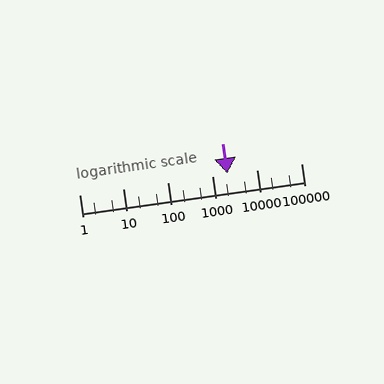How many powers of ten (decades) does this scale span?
The scale spans 5 decades, from 1 to 100000.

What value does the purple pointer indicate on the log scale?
The pointer indicates approximately 2200.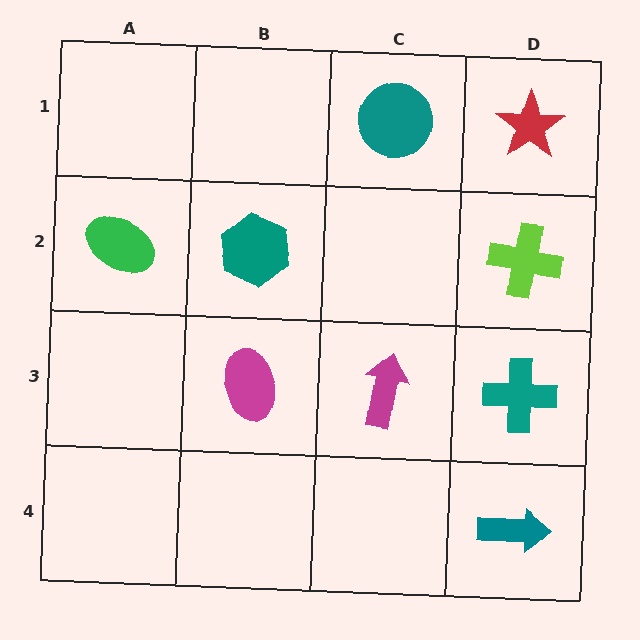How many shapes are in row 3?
3 shapes.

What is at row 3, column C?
A magenta arrow.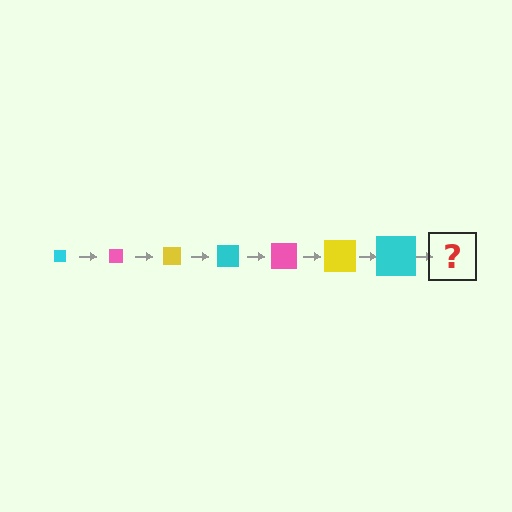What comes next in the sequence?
The next element should be a pink square, larger than the previous one.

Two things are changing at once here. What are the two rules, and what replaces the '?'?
The two rules are that the square grows larger each step and the color cycles through cyan, pink, and yellow. The '?' should be a pink square, larger than the previous one.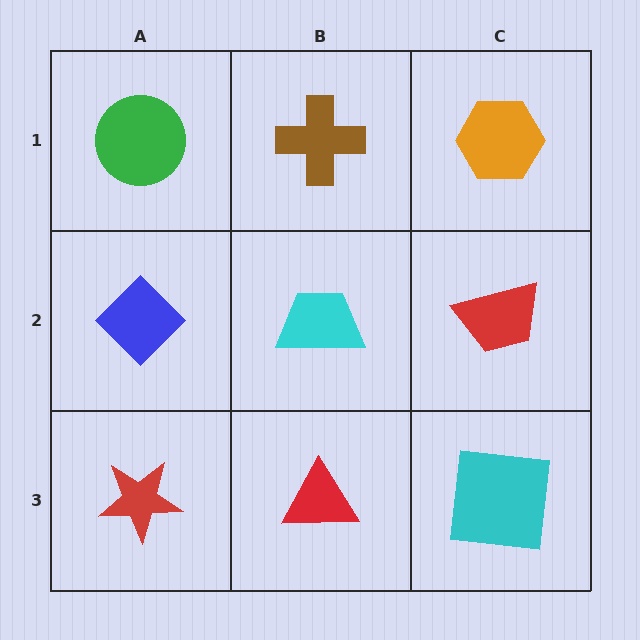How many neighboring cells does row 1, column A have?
2.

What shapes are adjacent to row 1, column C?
A red trapezoid (row 2, column C), a brown cross (row 1, column B).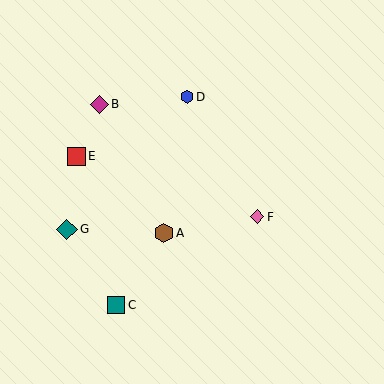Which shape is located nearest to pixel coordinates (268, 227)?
The pink diamond (labeled F) at (257, 217) is nearest to that location.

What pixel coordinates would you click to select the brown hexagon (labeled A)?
Click at (164, 233) to select the brown hexagon A.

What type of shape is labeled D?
Shape D is a blue hexagon.